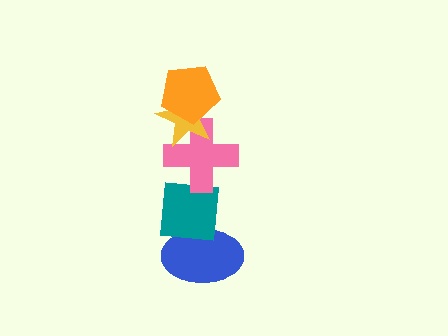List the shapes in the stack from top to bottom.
From top to bottom: the orange pentagon, the yellow star, the pink cross, the teal square, the blue ellipse.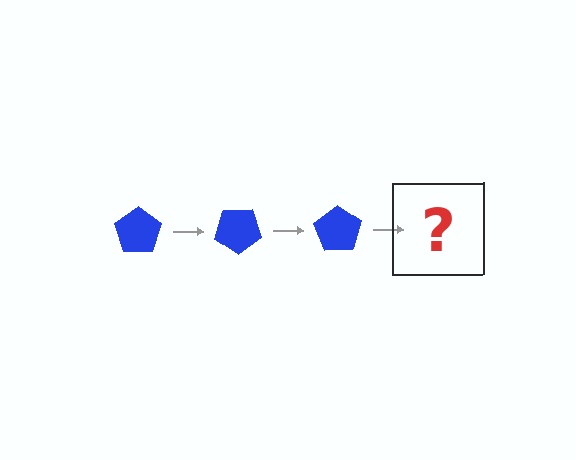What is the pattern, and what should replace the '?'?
The pattern is that the pentagon rotates 35 degrees each step. The '?' should be a blue pentagon rotated 105 degrees.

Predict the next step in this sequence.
The next step is a blue pentagon rotated 105 degrees.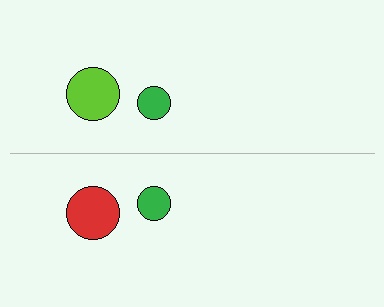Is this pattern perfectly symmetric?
No, the pattern is not perfectly symmetric. The red circle on the bottom side breaks the symmetry — its mirror counterpart is lime.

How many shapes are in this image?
There are 4 shapes in this image.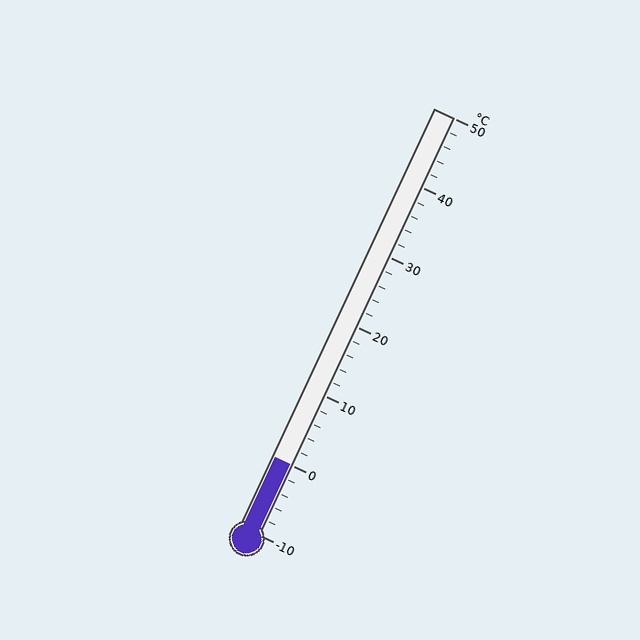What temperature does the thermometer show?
The thermometer shows approximately 0°C.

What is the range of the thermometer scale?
The thermometer scale ranges from -10°C to 50°C.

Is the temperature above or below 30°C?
The temperature is below 30°C.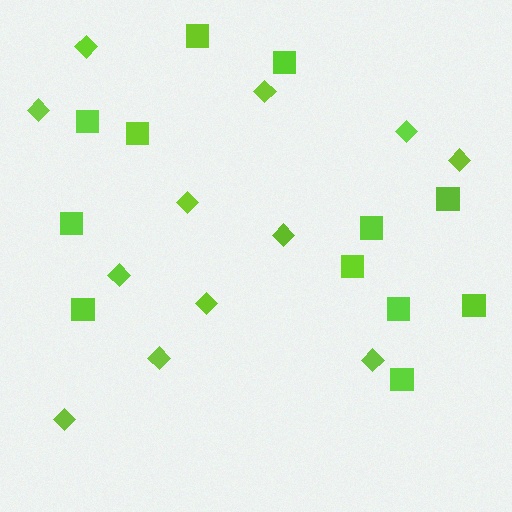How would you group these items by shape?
There are 2 groups: one group of diamonds (12) and one group of squares (12).